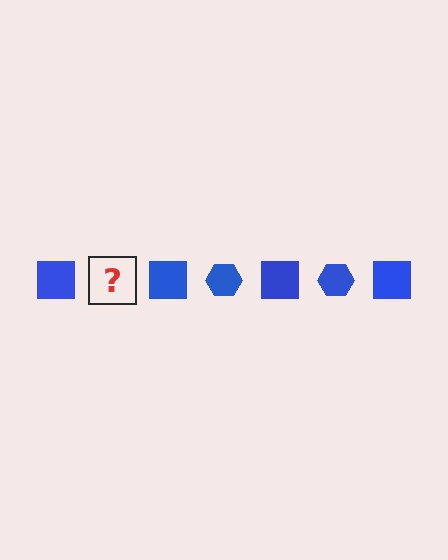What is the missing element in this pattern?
The missing element is a blue hexagon.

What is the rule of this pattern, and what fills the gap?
The rule is that the pattern cycles through square, hexagon shapes in blue. The gap should be filled with a blue hexagon.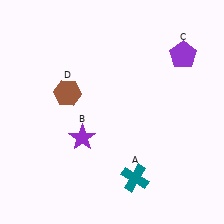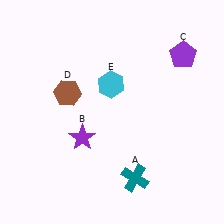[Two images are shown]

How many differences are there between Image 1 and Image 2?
There is 1 difference between the two images.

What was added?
A cyan hexagon (E) was added in Image 2.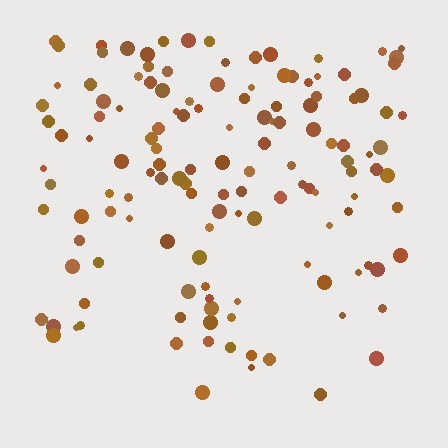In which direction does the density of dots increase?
From bottom to top, with the top side densest.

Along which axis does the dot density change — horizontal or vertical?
Vertical.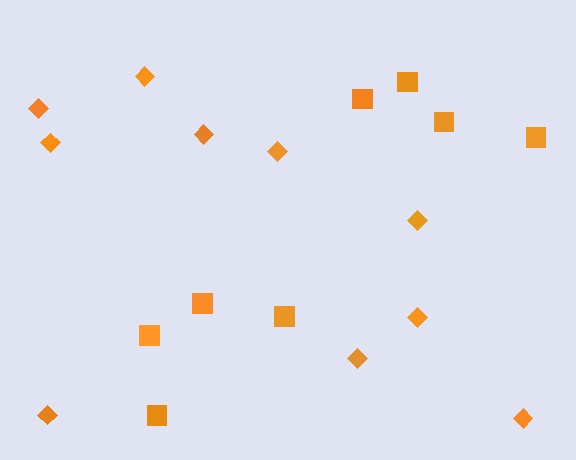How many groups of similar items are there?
There are 2 groups: one group of squares (8) and one group of diamonds (10).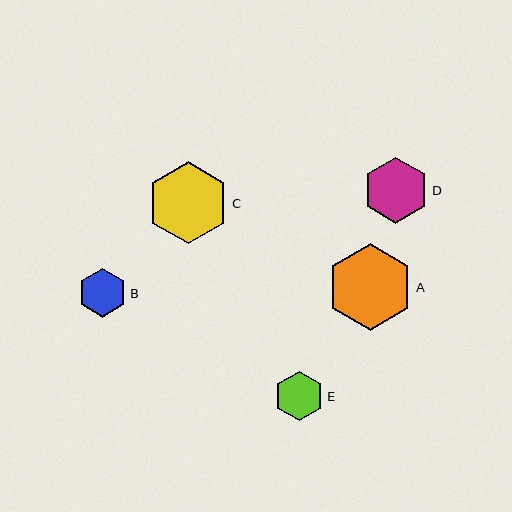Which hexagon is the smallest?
Hexagon B is the smallest with a size of approximately 49 pixels.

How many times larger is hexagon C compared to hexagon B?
Hexagon C is approximately 1.7 times the size of hexagon B.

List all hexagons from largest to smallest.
From largest to smallest: A, C, D, E, B.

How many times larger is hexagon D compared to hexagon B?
Hexagon D is approximately 1.4 times the size of hexagon B.